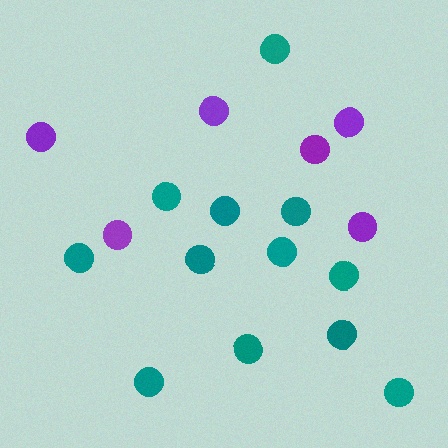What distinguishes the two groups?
There are 2 groups: one group of teal circles (12) and one group of purple circles (6).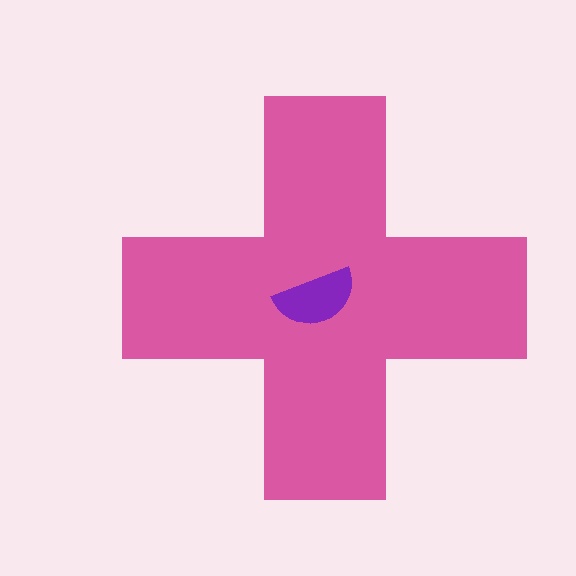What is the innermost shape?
The purple semicircle.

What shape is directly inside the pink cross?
The purple semicircle.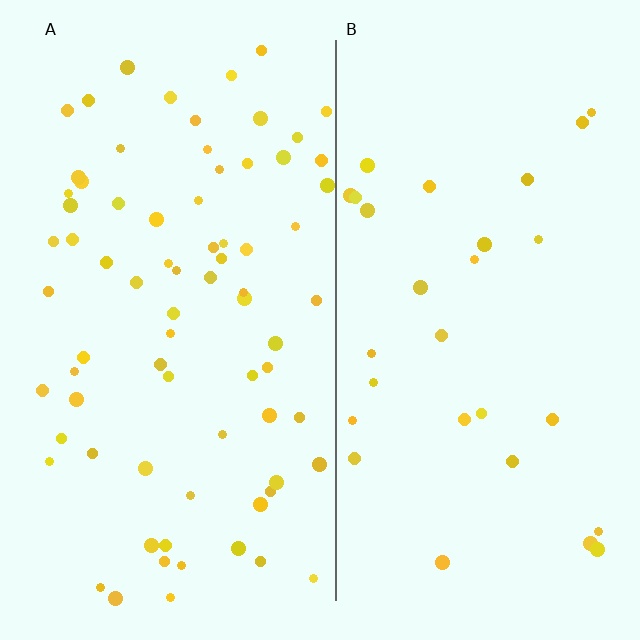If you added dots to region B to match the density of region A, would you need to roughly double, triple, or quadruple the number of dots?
Approximately triple.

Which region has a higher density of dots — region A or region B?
A (the left).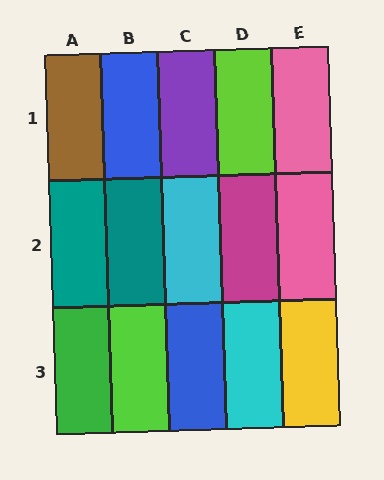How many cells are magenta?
1 cell is magenta.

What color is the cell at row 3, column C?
Blue.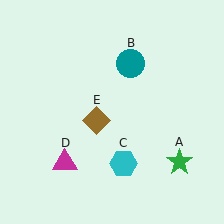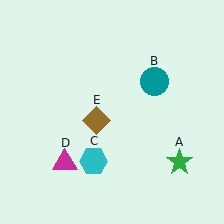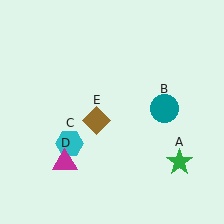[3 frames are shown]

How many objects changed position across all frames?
2 objects changed position: teal circle (object B), cyan hexagon (object C).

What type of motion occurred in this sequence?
The teal circle (object B), cyan hexagon (object C) rotated clockwise around the center of the scene.